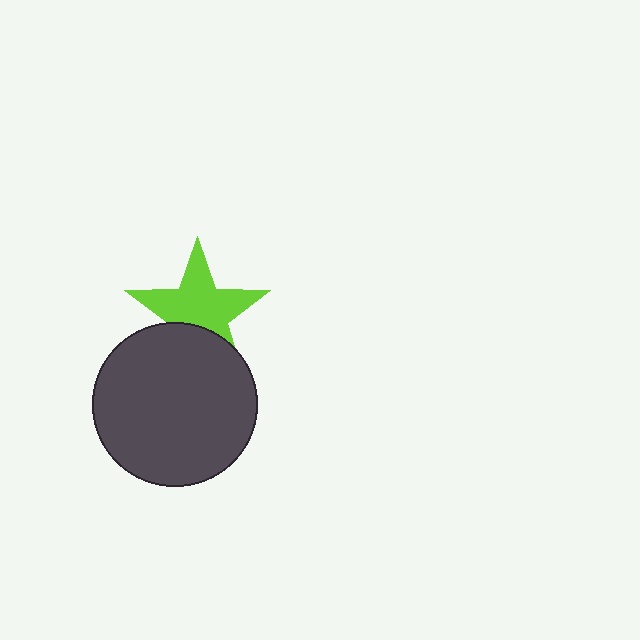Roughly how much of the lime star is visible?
Most of it is visible (roughly 68%).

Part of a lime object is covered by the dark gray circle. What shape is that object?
It is a star.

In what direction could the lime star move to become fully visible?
The lime star could move up. That would shift it out from behind the dark gray circle entirely.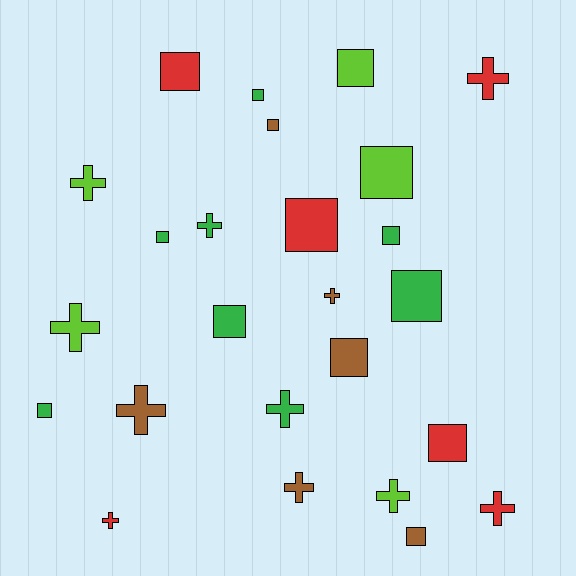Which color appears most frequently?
Green, with 8 objects.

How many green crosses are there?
There are 2 green crosses.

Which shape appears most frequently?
Square, with 14 objects.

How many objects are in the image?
There are 25 objects.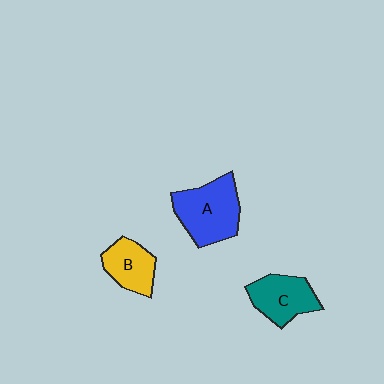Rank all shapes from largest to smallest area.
From largest to smallest: A (blue), C (teal), B (yellow).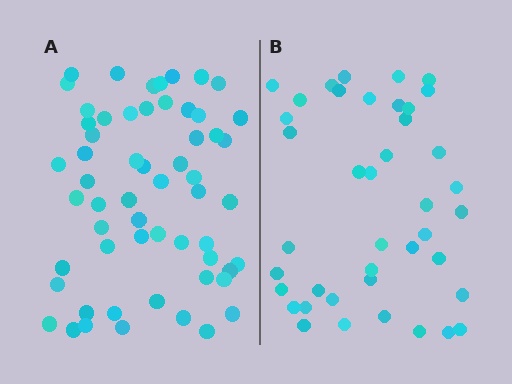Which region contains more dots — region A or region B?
Region A (the left region) has more dots.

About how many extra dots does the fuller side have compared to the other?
Region A has approximately 15 more dots than region B.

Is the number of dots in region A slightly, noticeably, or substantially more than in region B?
Region A has noticeably more, but not dramatically so. The ratio is roughly 1.4 to 1.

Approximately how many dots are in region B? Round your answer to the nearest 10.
About 40 dots. (The exact count is 41, which rounds to 40.)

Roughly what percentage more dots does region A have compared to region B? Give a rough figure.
About 40% more.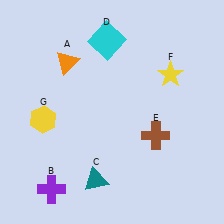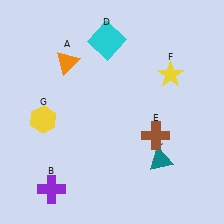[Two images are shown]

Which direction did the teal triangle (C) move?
The teal triangle (C) moved right.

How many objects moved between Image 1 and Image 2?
1 object moved between the two images.